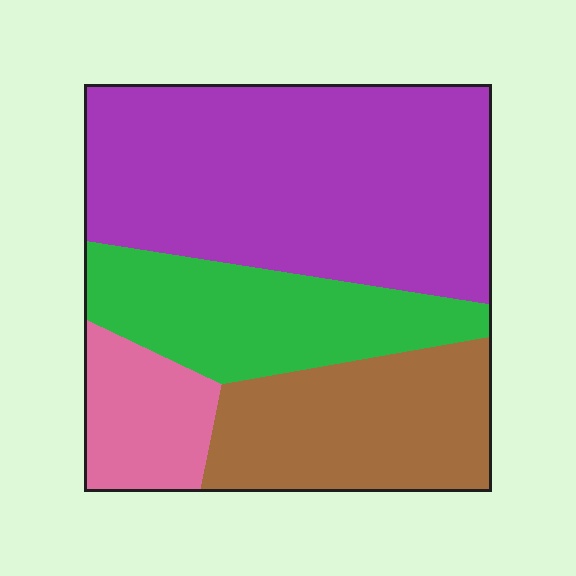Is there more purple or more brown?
Purple.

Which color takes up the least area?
Pink, at roughly 10%.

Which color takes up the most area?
Purple, at roughly 45%.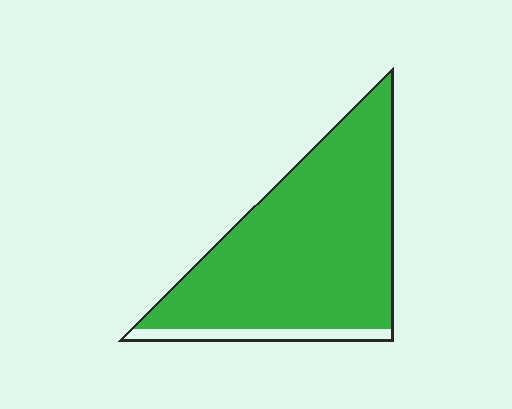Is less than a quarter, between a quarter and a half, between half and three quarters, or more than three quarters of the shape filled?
More than three quarters.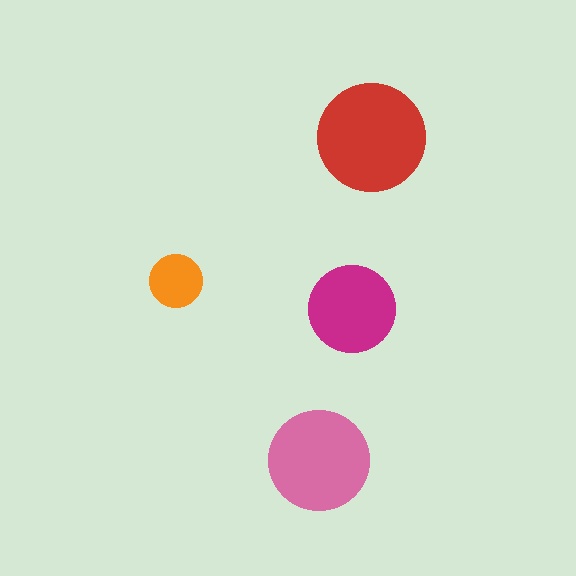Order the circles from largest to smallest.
the red one, the pink one, the magenta one, the orange one.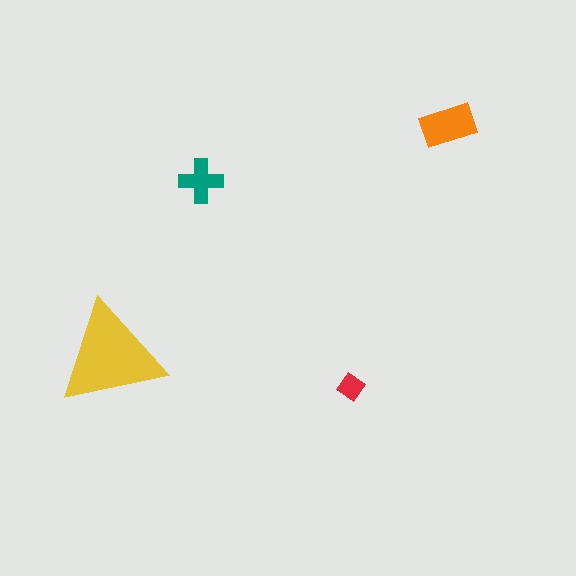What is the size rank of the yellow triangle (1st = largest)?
1st.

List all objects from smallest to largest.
The red diamond, the teal cross, the orange rectangle, the yellow triangle.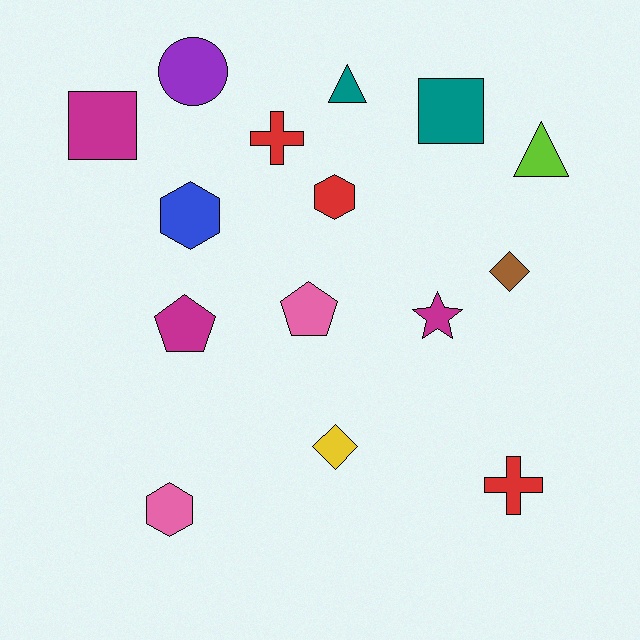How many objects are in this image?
There are 15 objects.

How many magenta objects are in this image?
There are 3 magenta objects.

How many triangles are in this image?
There are 2 triangles.